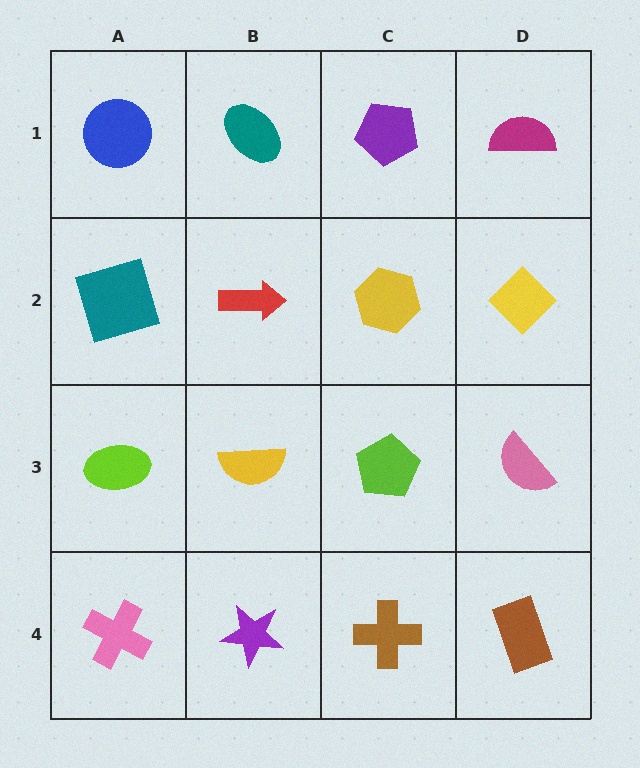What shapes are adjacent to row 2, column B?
A teal ellipse (row 1, column B), a yellow semicircle (row 3, column B), a teal square (row 2, column A), a yellow hexagon (row 2, column C).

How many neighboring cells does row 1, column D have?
2.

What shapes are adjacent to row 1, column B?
A red arrow (row 2, column B), a blue circle (row 1, column A), a purple pentagon (row 1, column C).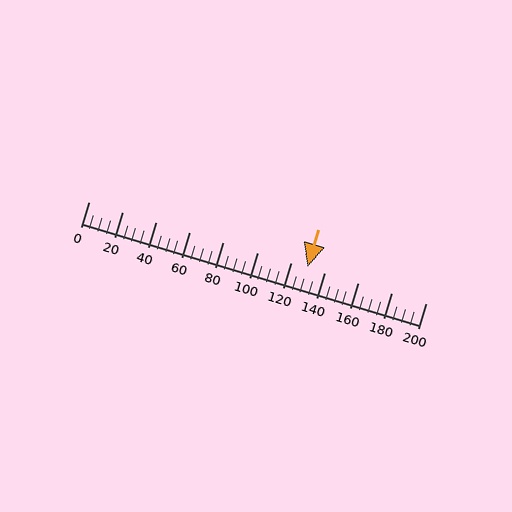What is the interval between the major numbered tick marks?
The major tick marks are spaced 20 units apart.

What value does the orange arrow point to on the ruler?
The orange arrow points to approximately 130.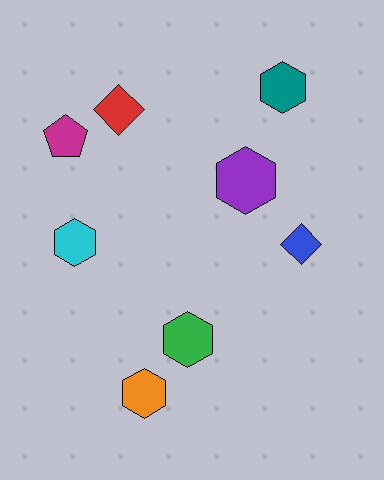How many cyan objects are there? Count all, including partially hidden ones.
There is 1 cyan object.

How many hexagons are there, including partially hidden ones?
There are 5 hexagons.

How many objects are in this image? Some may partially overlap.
There are 8 objects.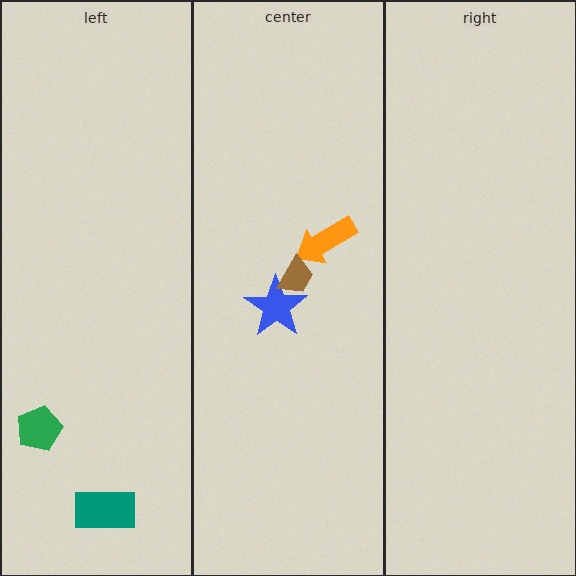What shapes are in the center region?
The orange arrow, the blue star, the brown trapezoid.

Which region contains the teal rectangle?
The left region.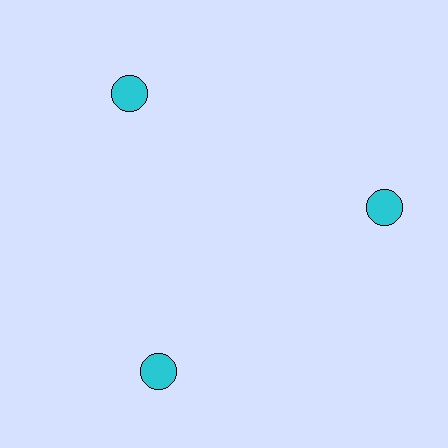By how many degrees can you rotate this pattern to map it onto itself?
The pattern maps onto itself every 120 degrees of rotation.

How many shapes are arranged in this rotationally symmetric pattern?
There are 3 shapes, arranged in 3 groups of 1.